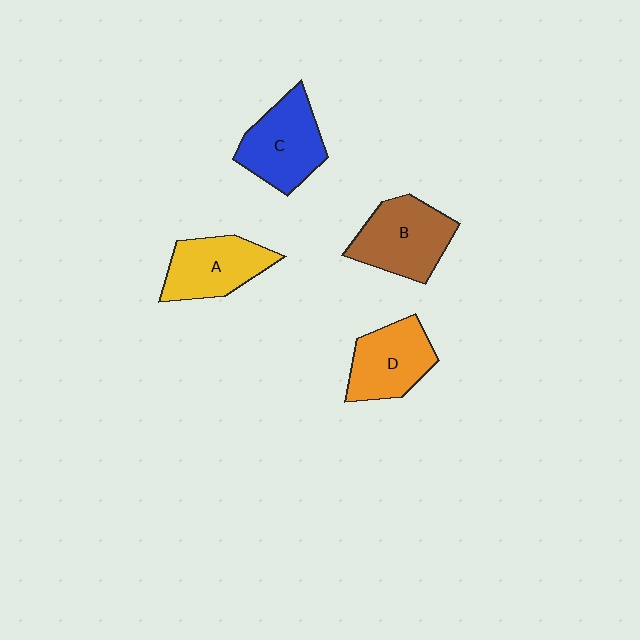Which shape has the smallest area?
Shape D (orange).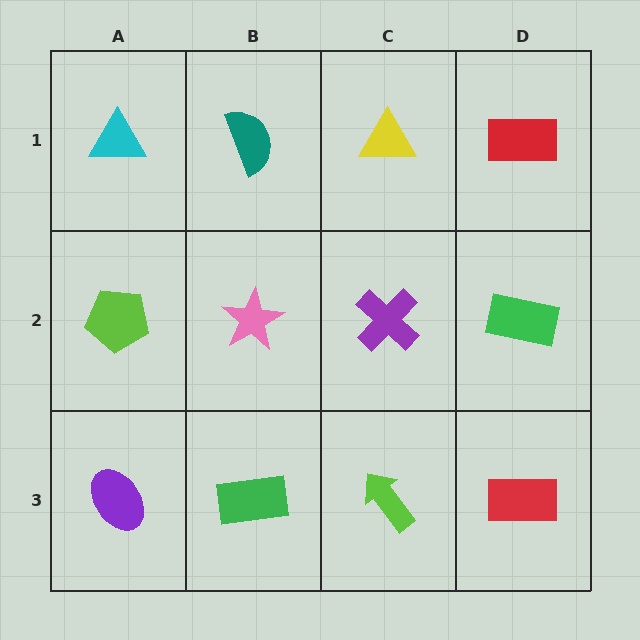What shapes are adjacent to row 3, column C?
A purple cross (row 2, column C), a green rectangle (row 3, column B), a red rectangle (row 3, column D).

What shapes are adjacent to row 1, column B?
A pink star (row 2, column B), a cyan triangle (row 1, column A), a yellow triangle (row 1, column C).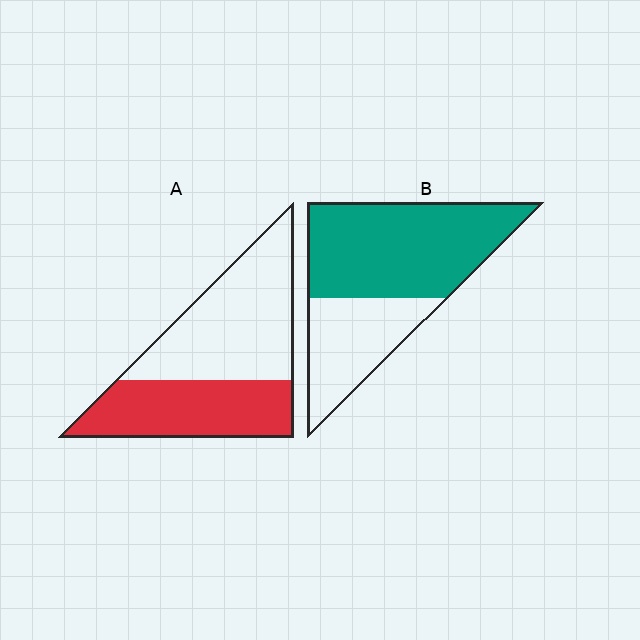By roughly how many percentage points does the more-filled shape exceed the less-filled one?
By roughly 20 percentage points (B over A).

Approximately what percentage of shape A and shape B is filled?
A is approximately 45% and B is approximately 65%.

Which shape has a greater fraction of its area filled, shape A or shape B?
Shape B.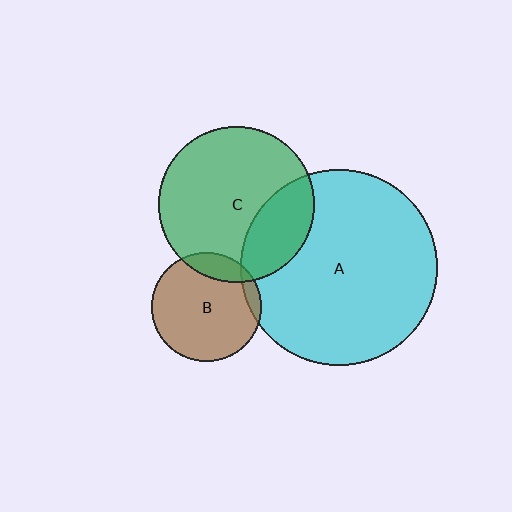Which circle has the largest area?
Circle A (cyan).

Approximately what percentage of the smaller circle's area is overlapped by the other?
Approximately 25%.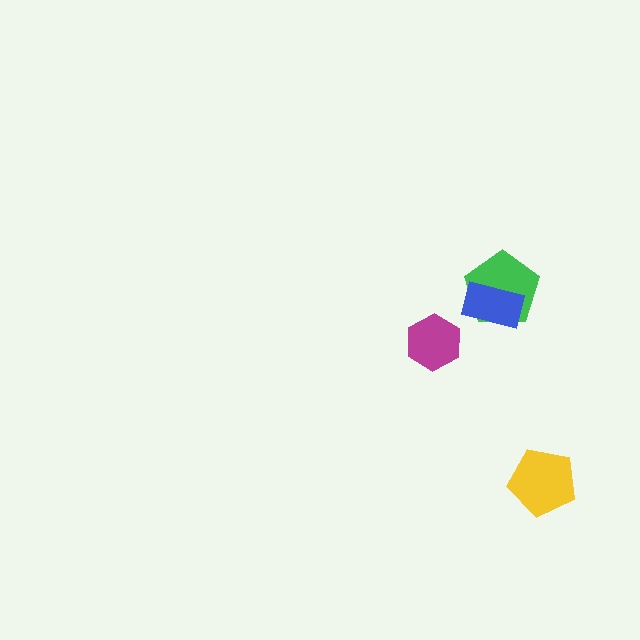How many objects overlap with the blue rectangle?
1 object overlaps with the blue rectangle.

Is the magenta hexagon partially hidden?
No, no other shape covers it.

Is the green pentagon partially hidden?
Yes, it is partially covered by another shape.